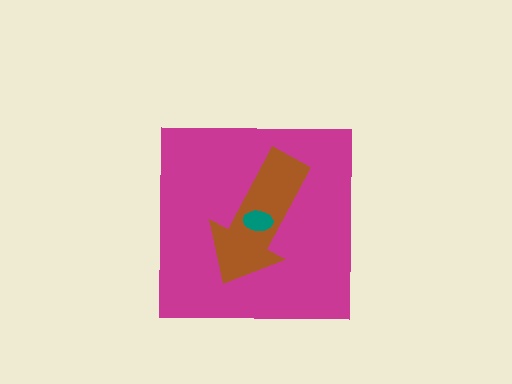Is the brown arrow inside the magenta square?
Yes.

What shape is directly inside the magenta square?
The brown arrow.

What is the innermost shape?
The teal ellipse.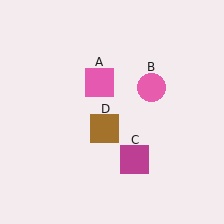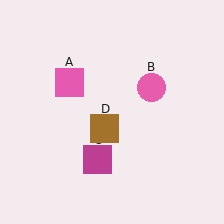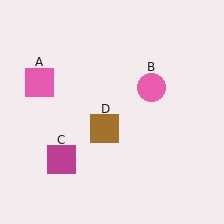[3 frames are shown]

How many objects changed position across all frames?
2 objects changed position: pink square (object A), magenta square (object C).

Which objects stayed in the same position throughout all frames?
Pink circle (object B) and brown square (object D) remained stationary.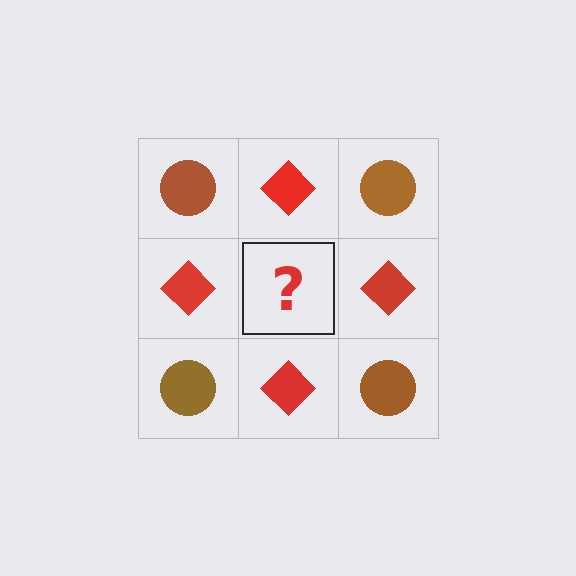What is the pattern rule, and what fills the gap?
The rule is that it alternates brown circle and red diamond in a checkerboard pattern. The gap should be filled with a brown circle.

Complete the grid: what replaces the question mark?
The question mark should be replaced with a brown circle.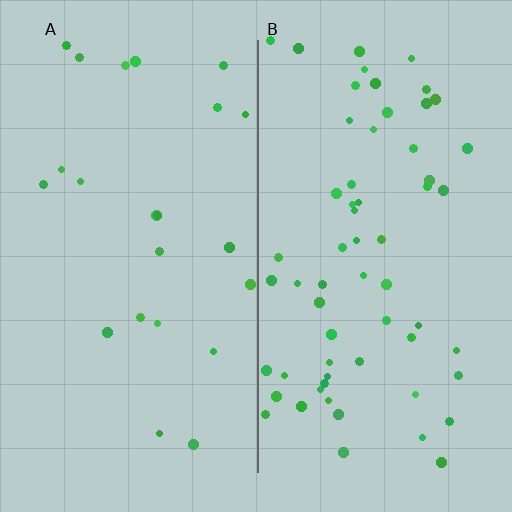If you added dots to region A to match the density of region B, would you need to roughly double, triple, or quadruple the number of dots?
Approximately triple.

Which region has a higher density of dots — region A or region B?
B (the right).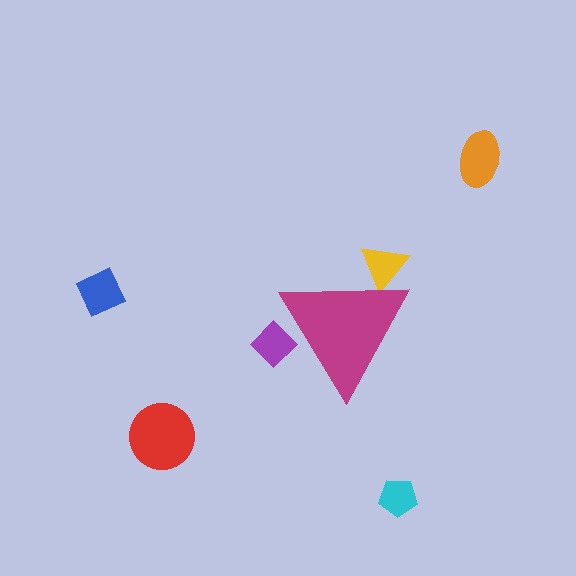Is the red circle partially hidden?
No, the red circle is fully visible.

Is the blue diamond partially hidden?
No, the blue diamond is fully visible.